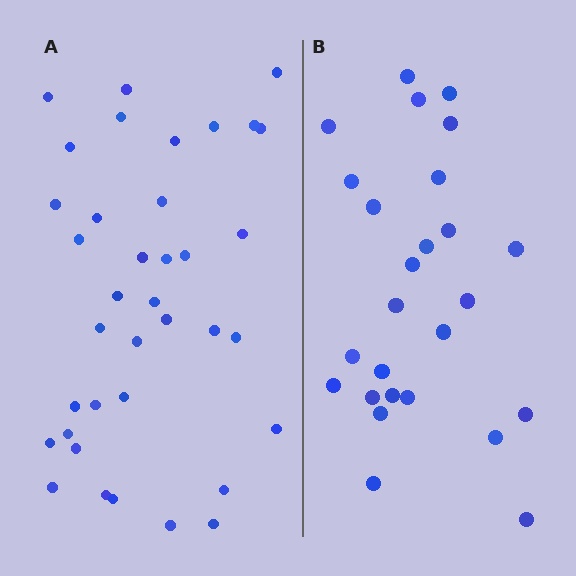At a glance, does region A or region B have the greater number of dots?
Region A (the left region) has more dots.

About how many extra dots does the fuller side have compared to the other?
Region A has roughly 12 or so more dots than region B.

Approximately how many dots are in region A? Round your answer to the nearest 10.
About 40 dots. (The exact count is 37, which rounds to 40.)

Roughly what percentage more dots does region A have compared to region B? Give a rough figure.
About 40% more.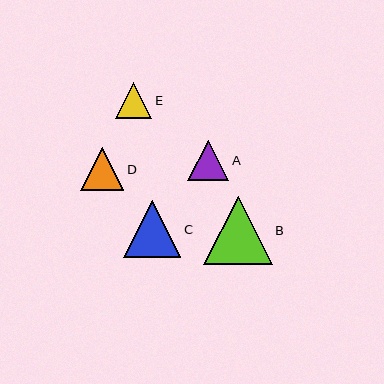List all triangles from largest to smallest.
From largest to smallest: B, C, D, A, E.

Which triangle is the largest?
Triangle B is the largest with a size of approximately 69 pixels.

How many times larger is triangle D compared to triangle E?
Triangle D is approximately 1.2 times the size of triangle E.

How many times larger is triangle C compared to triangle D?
Triangle C is approximately 1.3 times the size of triangle D.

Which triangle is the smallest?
Triangle E is the smallest with a size of approximately 36 pixels.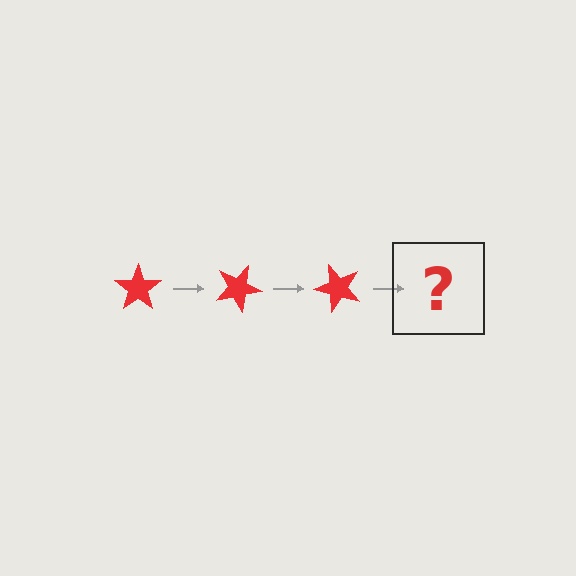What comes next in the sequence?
The next element should be a red star rotated 75 degrees.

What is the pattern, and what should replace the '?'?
The pattern is that the star rotates 25 degrees each step. The '?' should be a red star rotated 75 degrees.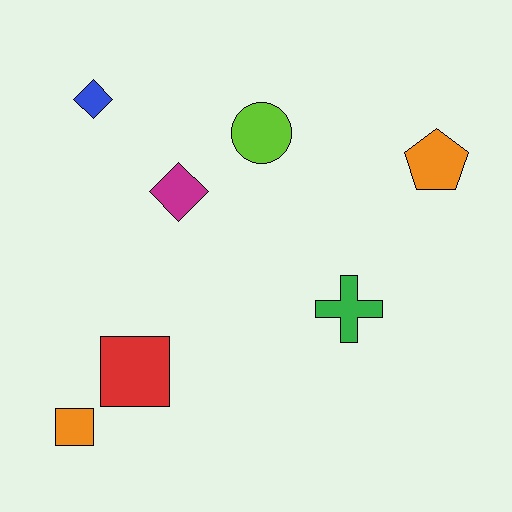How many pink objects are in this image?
There are no pink objects.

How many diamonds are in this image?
There are 2 diamonds.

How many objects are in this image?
There are 7 objects.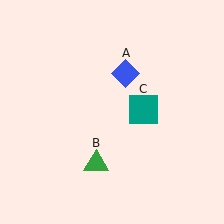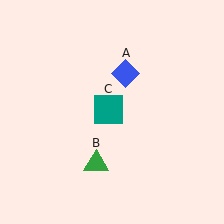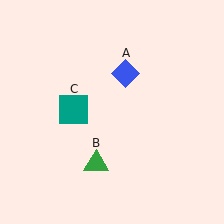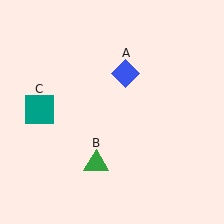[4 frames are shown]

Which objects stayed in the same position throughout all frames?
Blue diamond (object A) and green triangle (object B) remained stationary.